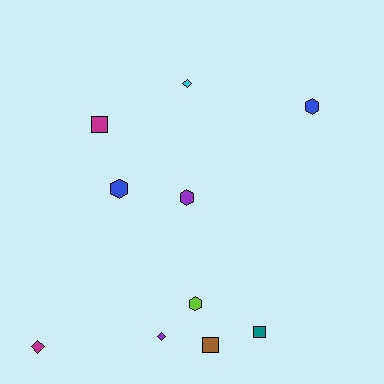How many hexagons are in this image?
There are 4 hexagons.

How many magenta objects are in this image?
There are 2 magenta objects.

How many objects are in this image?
There are 10 objects.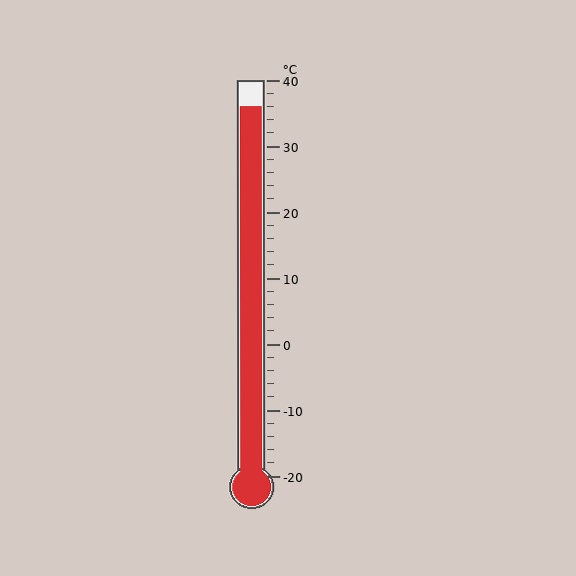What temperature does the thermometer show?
The thermometer shows approximately 36°C.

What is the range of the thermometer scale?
The thermometer scale ranges from -20°C to 40°C.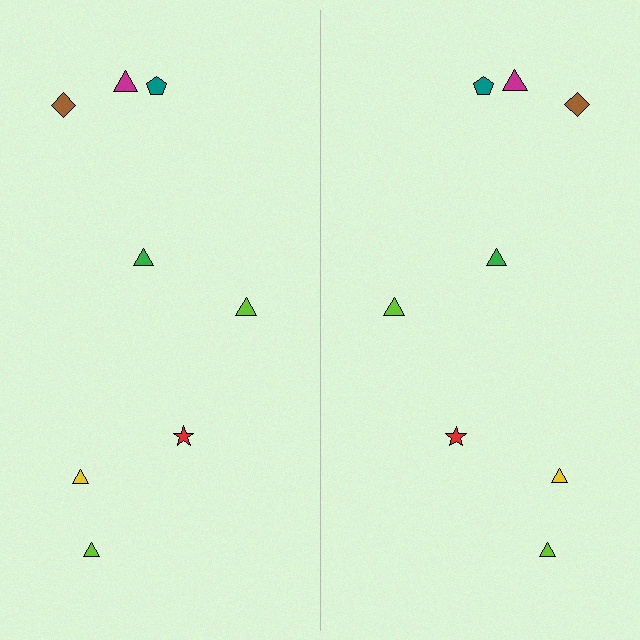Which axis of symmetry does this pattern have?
The pattern has a vertical axis of symmetry running through the center of the image.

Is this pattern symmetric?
Yes, this pattern has bilateral (reflection) symmetry.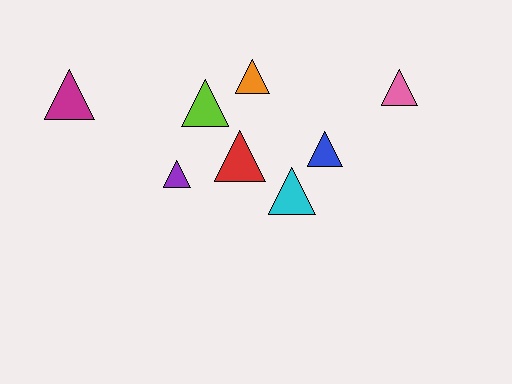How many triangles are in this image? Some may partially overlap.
There are 8 triangles.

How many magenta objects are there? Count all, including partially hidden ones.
There is 1 magenta object.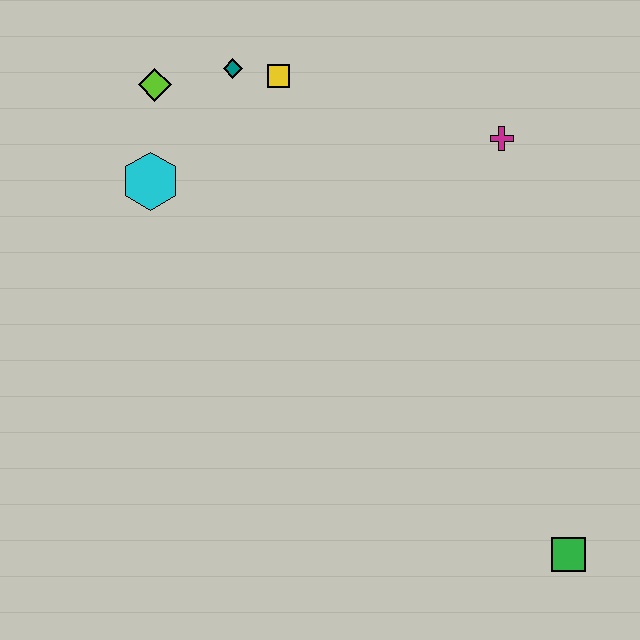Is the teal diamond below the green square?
No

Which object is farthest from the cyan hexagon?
The green square is farthest from the cyan hexagon.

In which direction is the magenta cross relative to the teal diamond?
The magenta cross is to the right of the teal diamond.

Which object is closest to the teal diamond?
The yellow square is closest to the teal diamond.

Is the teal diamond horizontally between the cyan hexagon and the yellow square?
Yes